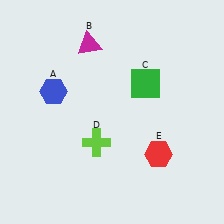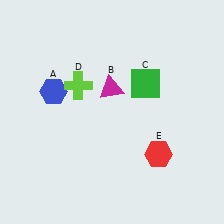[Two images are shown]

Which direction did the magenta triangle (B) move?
The magenta triangle (B) moved down.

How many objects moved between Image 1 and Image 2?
2 objects moved between the two images.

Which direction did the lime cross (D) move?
The lime cross (D) moved up.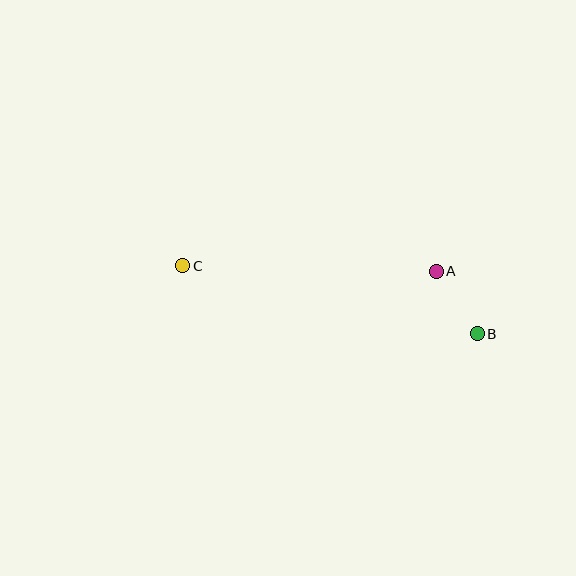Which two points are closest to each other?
Points A and B are closest to each other.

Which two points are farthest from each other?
Points B and C are farthest from each other.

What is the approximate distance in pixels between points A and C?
The distance between A and C is approximately 254 pixels.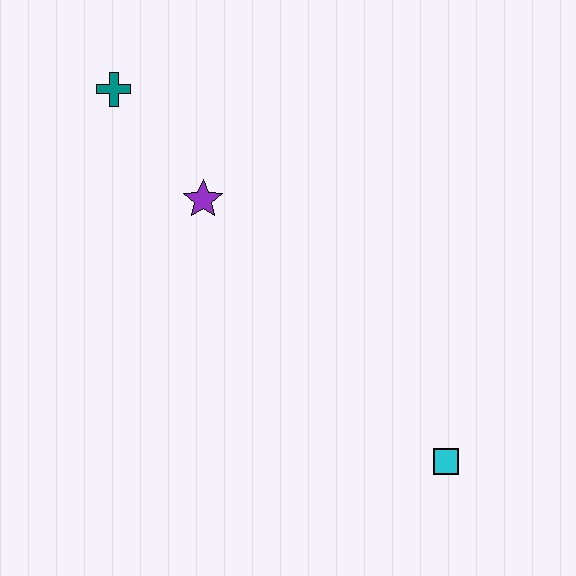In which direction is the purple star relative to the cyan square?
The purple star is above the cyan square.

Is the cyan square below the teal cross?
Yes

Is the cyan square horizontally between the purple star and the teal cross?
No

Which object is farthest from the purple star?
The cyan square is farthest from the purple star.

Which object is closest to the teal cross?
The purple star is closest to the teal cross.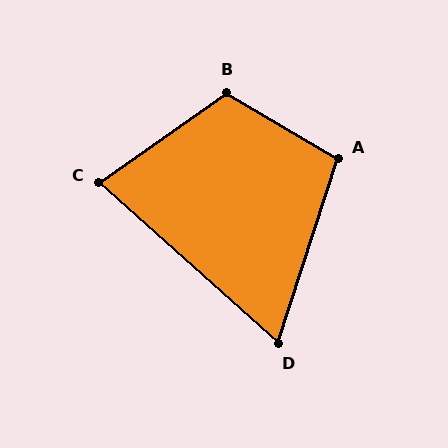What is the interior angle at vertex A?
Approximately 103 degrees (obtuse).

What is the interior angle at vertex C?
Approximately 77 degrees (acute).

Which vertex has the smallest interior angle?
D, at approximately 66 degrees.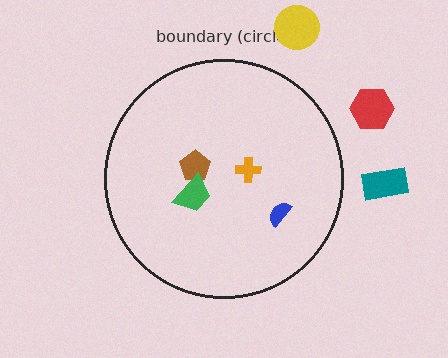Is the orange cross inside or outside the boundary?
Inside.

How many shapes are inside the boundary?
4 inside, 3 outside.